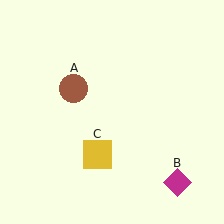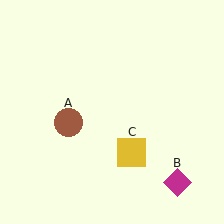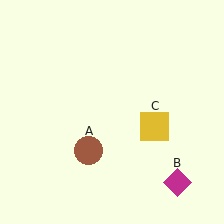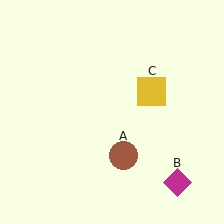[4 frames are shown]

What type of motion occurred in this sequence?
The brown circle (object A), yellow square (object C) rotated counterclockwise around the center of the scene.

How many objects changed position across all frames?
2 objects changed position: brown circle (object A), yellow square (object C).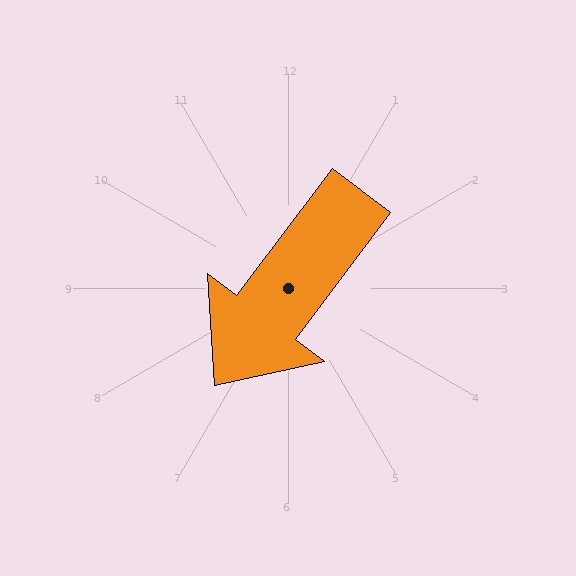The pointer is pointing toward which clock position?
Roughly 7 o'clock.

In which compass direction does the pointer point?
Southwest.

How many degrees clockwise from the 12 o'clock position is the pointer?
Approximately 217 degrees.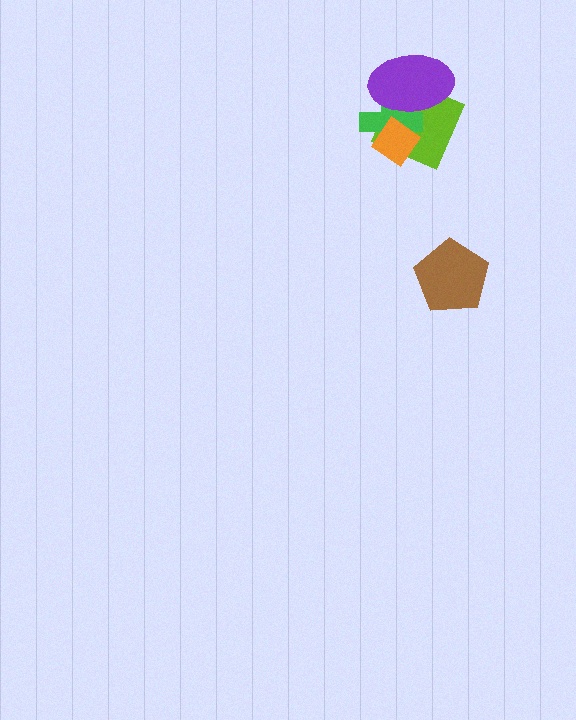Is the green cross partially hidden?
Yes, it is partially covered by another shape.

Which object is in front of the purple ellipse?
The orange diamond is in front of the purple ellipse.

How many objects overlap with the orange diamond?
3 objects overlap with the orange diamond.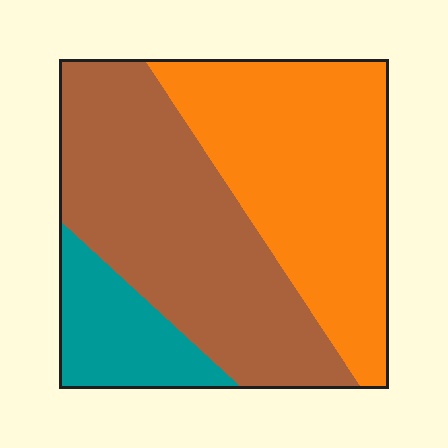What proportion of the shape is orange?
Orange takes up between a quarter and a half of the shape.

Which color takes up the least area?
Teal, at roughly 15%.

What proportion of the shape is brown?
Brown takes up between a third and a half of the shape.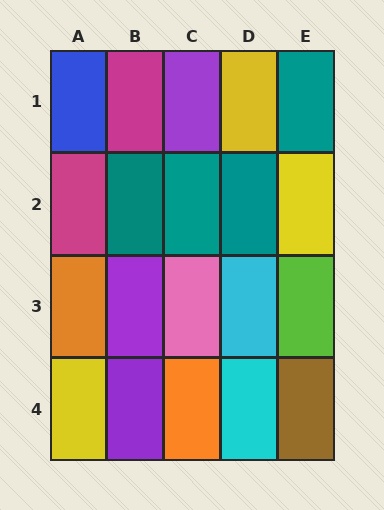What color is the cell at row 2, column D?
Teal.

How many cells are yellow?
3 cells are yellow.